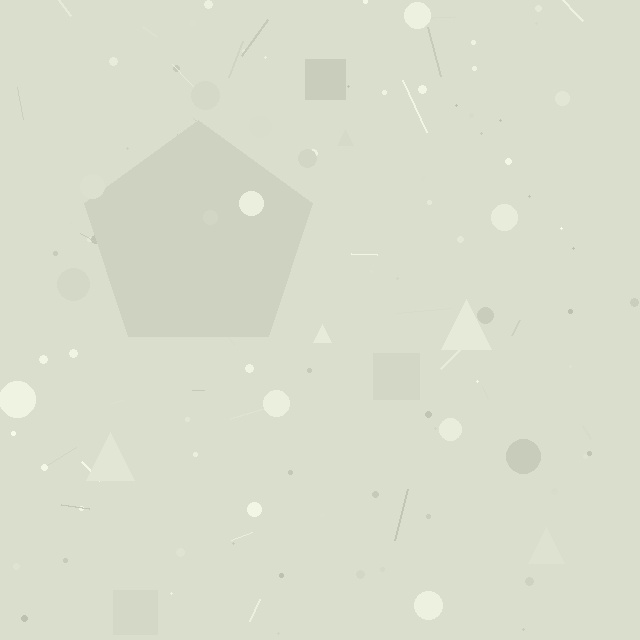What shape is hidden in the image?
A pentagon is hidden in the image.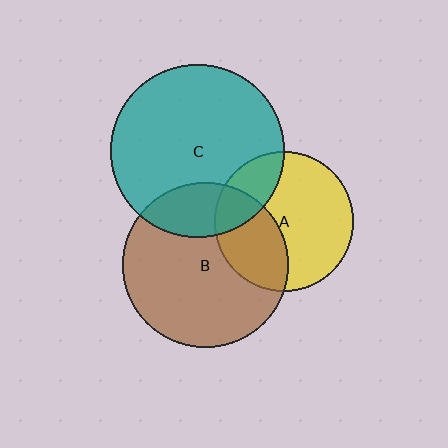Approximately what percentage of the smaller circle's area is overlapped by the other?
Approximately 35%.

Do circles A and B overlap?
Yes.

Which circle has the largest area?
Circle C (teal).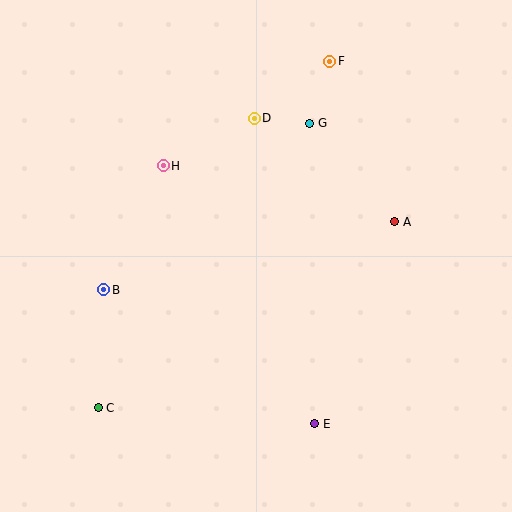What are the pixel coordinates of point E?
Point E is at (315, 424).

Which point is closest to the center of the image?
Point H at (163, 166) is closest to the center.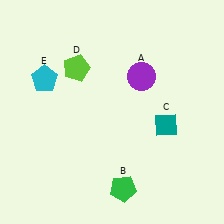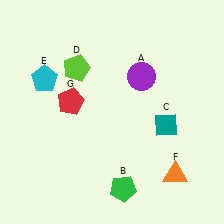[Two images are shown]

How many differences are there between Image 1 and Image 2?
There are 2 differences between the two images.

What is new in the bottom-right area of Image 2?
An orange triangle (F) was added in the bottom-right area of Image 2.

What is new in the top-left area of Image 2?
A red pentagon (G) was added in the top-left area of Image 2.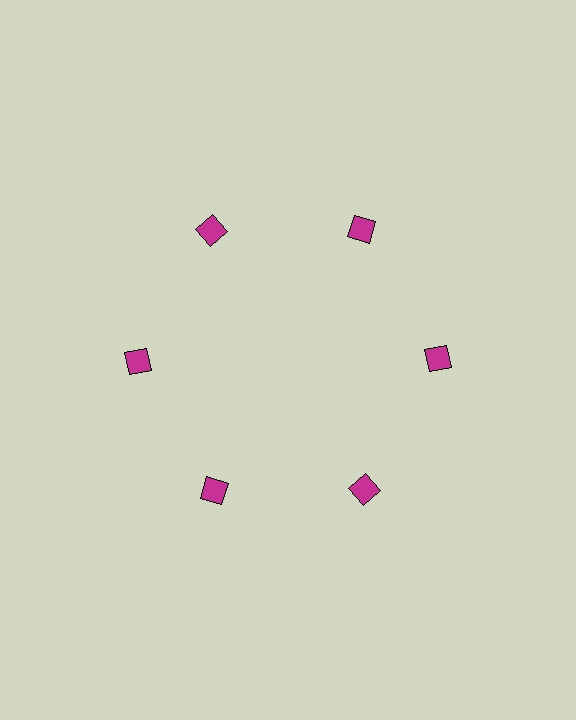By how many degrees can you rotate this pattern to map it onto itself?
The pattern maps onto itself every 60 degrees of rotation.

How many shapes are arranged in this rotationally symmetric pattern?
There are 6 shapes, arranged in 6 groups of 1.